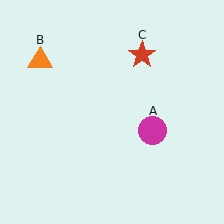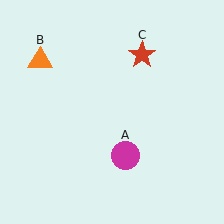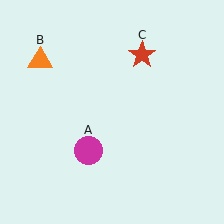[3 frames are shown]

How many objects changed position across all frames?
1 object changed position: magenta circle (object A).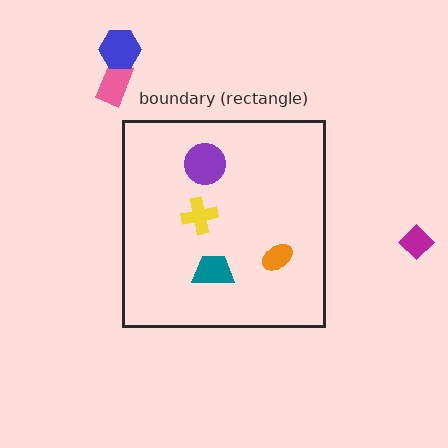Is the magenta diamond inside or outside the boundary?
Outside.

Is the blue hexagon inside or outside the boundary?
Outside.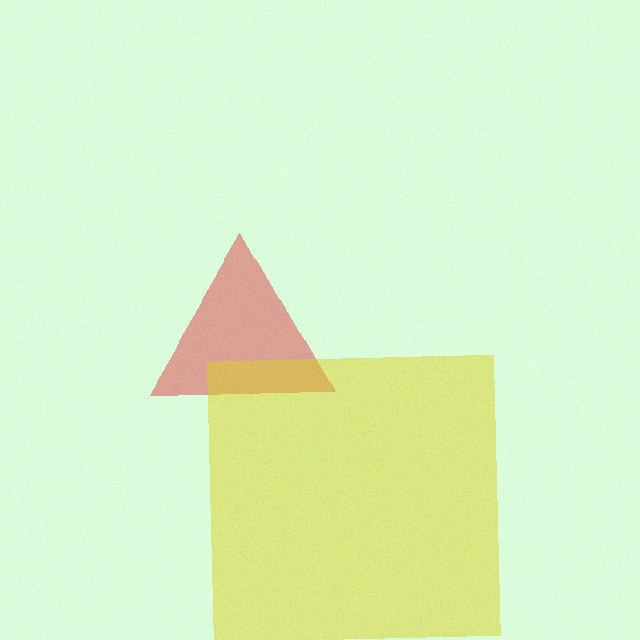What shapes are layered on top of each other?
The layered shapes are: a red triangle, a yellow square.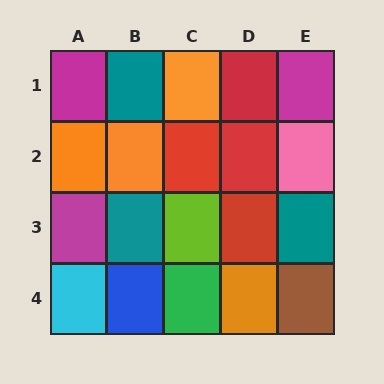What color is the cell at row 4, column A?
Cyan.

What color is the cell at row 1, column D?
Red.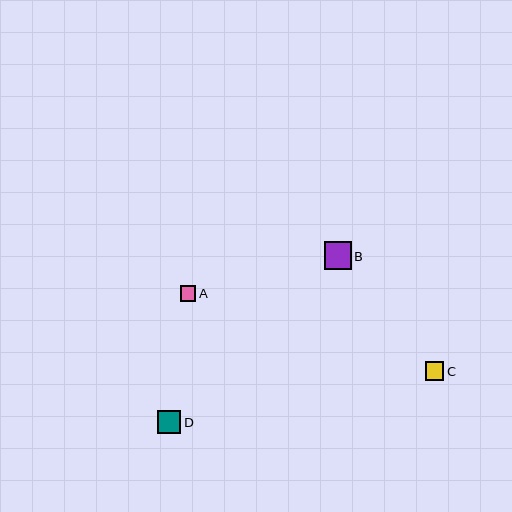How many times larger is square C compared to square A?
Square C is approximately 1.2 times the size of square A.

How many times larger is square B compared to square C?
Square B is approximately 1.5 times the size of square C.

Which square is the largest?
Square B is the largest with a size of approximately 27 pixels.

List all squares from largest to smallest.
From largest to smallest: B, D, C, A.